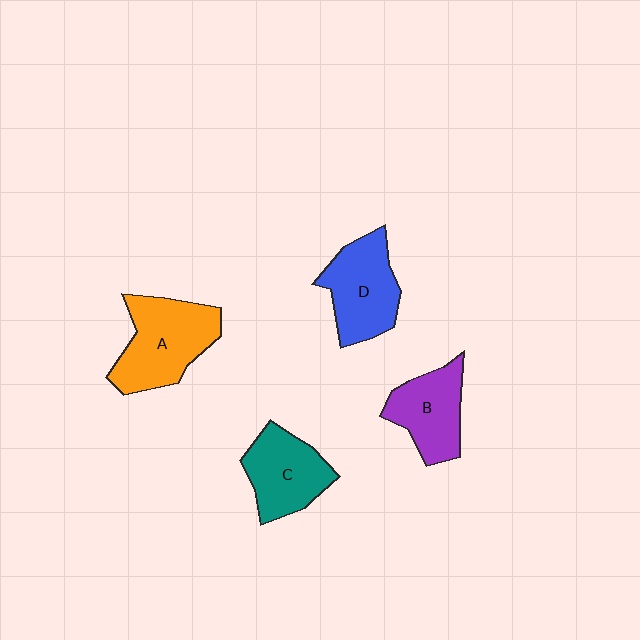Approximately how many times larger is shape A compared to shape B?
Approximately 1.3 times.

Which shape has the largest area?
Shape A (orange).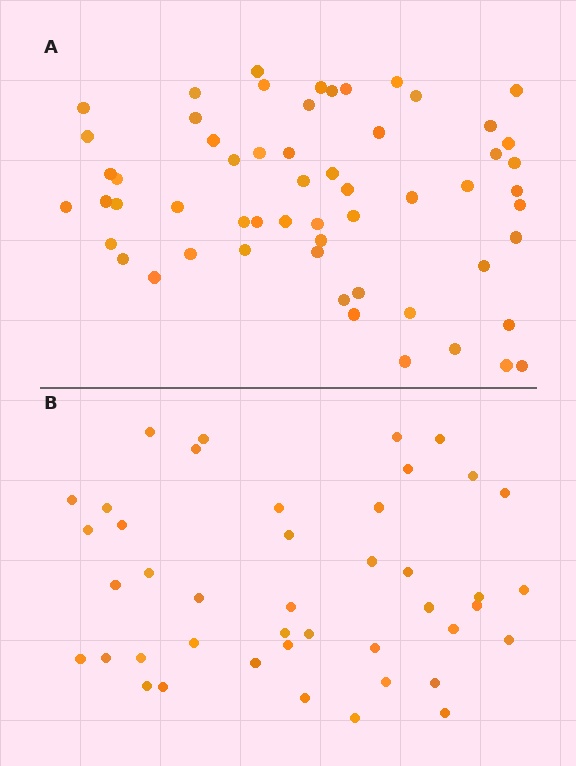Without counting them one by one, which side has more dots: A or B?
Region A (the top region) has more dots.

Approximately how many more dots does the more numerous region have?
Region A has approximately 15 more dots than region B.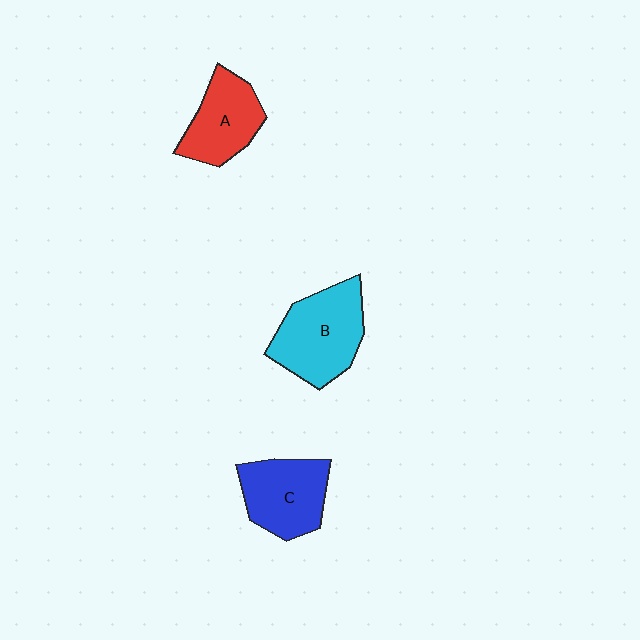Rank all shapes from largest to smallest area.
From largest to smallest: B (cyan), C (blue), A (red).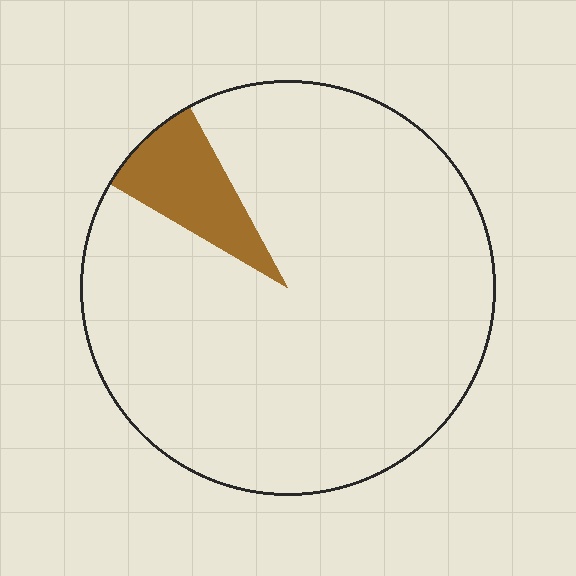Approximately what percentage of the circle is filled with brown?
Approximately 10%.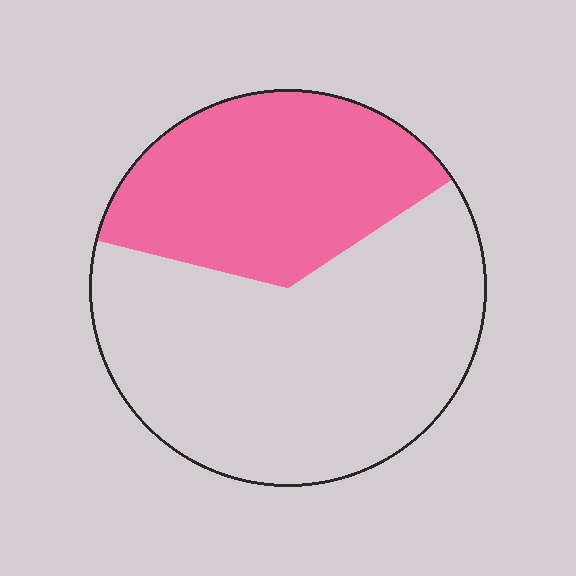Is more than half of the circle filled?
No.